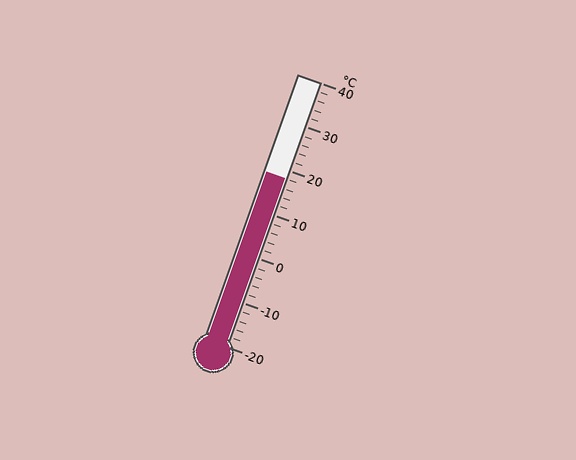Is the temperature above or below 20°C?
The temperature is below 20°C.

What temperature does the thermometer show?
The thermometer shows approximately 18°C.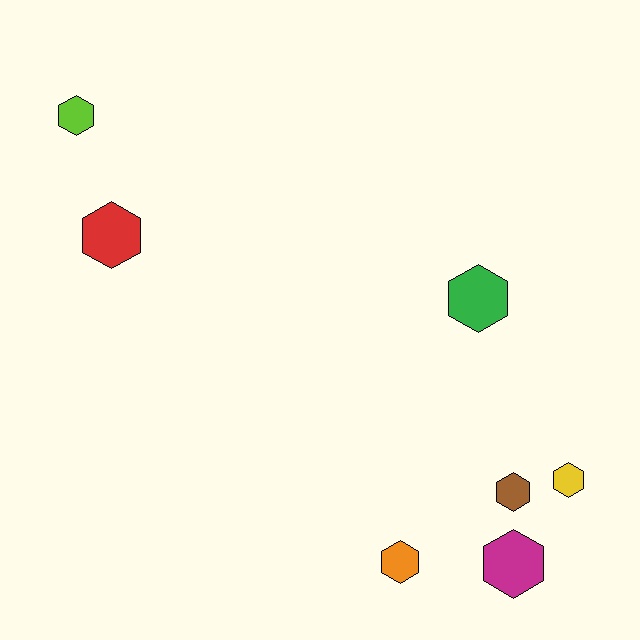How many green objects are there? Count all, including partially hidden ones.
There is 1 green object.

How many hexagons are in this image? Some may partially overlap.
There are 7 hexagons.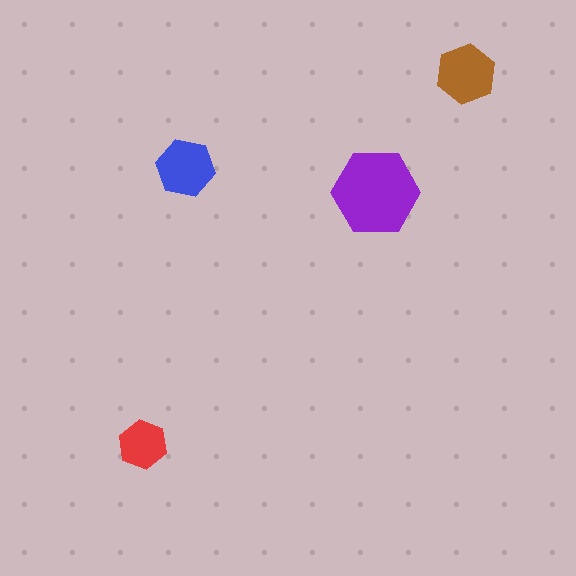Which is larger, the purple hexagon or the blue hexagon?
The purple one.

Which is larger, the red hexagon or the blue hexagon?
The blue one.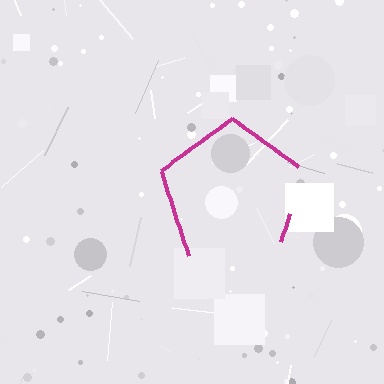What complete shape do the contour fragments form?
The contour fragments form a pentagon.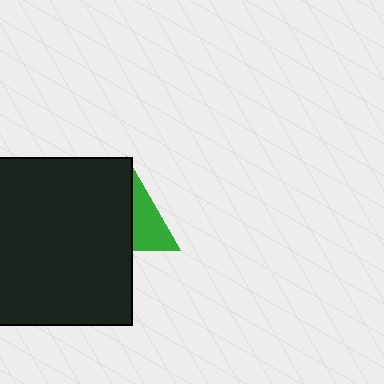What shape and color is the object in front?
The object in front is a black rectangle.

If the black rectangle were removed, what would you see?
You would see the complete green triangle.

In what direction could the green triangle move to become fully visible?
The green triangle could move right. That would shift it out from behind the black rectangle entirely.